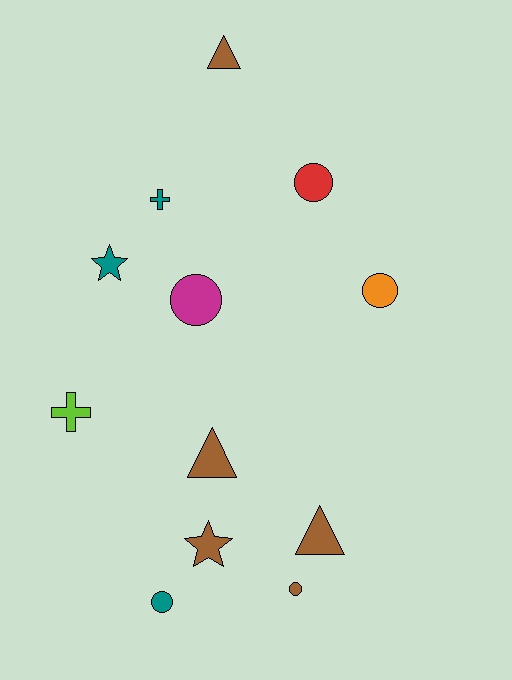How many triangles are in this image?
There are 3 triangles.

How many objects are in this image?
There are 12 objects.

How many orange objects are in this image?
There is 1 orange object.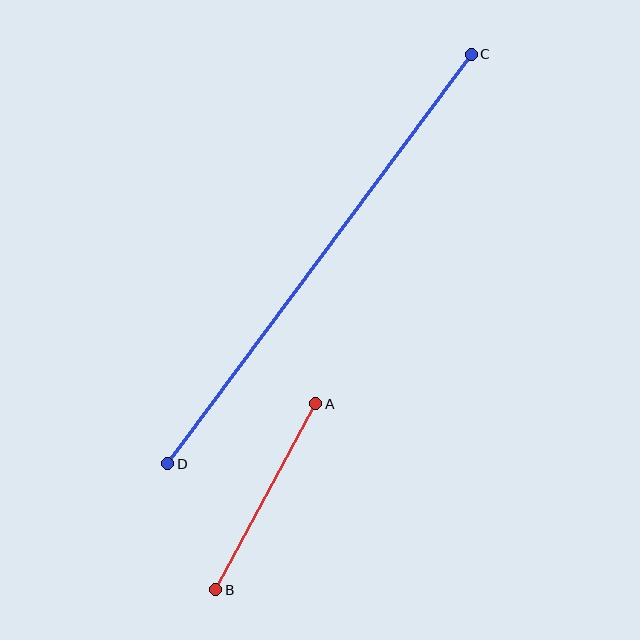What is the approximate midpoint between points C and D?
The midpoint is at approximately (320, 259) pixels.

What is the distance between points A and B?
The distance is approximately 211 pixels.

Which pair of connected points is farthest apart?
Points C and D are farthest apart.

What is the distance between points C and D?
The distance is approximately 509 pixels.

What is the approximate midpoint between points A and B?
The midpoint is at approximately (266, 497) pixels.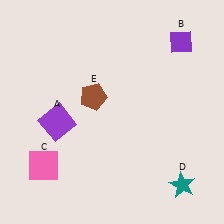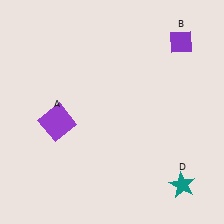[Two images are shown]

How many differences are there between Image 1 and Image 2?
There are 2 differences between the two images.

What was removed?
The brown pentagon (E), the pink square (C) were removed in Image 2.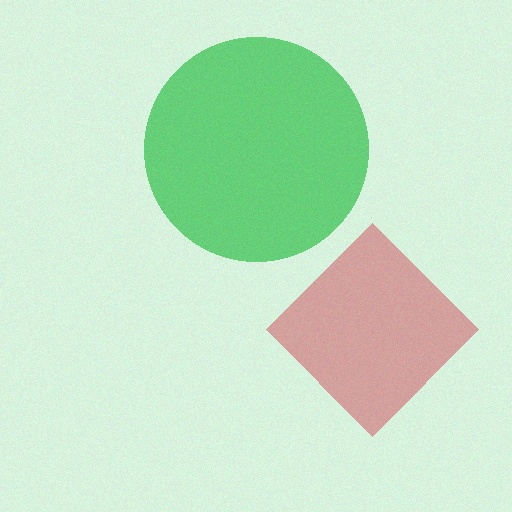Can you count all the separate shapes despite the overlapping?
Yes, there are 2 separate shapes.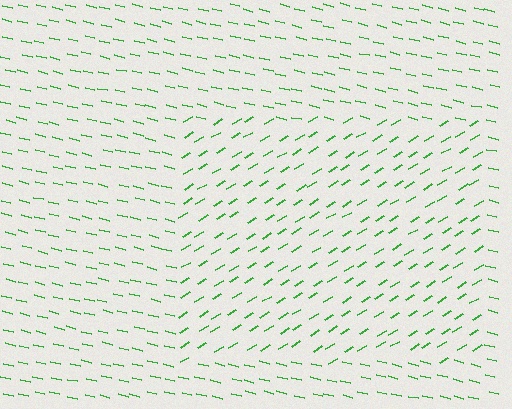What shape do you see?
I see a rectangle.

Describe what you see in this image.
The image is filled with small green line segments. A rectangle region in the image has lines oriented differently from the surrounding lines, creating a visible texture boundary.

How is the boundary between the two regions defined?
The boundary is defined purely by a change in line orientation (approximately 45 degrees difference). All lines are the same color and thickness.